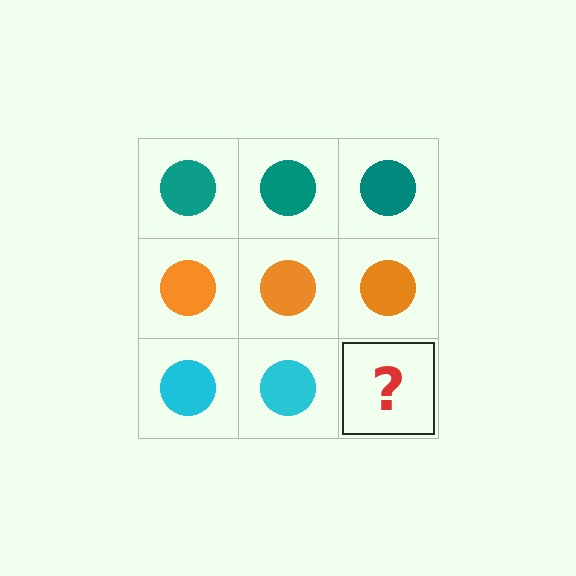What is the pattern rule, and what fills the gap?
The rule is that each row has a consistent color. The gap should be filled with a cyan circle.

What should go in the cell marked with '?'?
The missing cell should contain a cyan circle.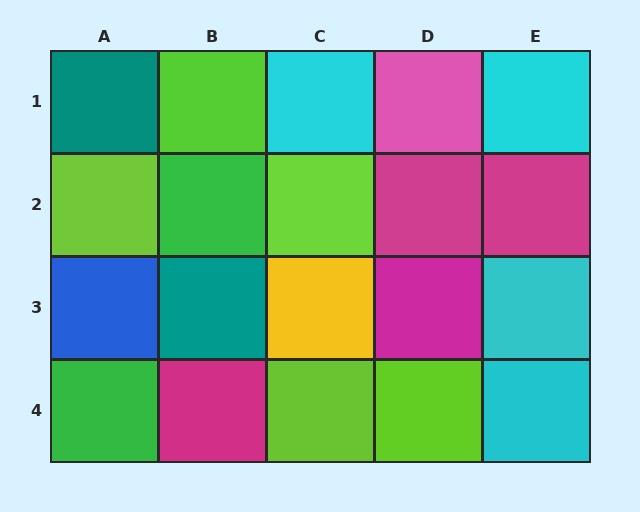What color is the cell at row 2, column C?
Lime.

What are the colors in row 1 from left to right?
Teal, lime, cyan, pink, cyan.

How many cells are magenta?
4 cells are magenta.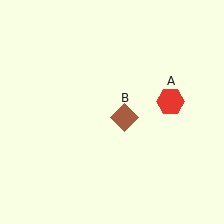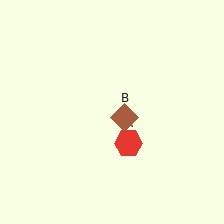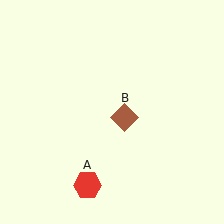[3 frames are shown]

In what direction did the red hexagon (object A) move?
The red hexagon (object A) moved down and to the left.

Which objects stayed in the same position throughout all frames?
Brown diamond (object B) remained stationary.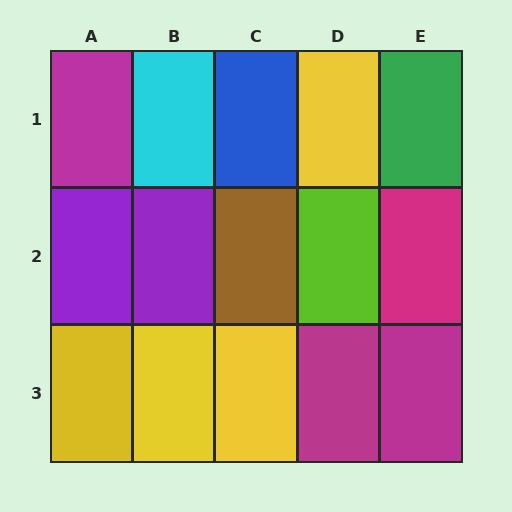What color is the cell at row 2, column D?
Lime.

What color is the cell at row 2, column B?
Purple.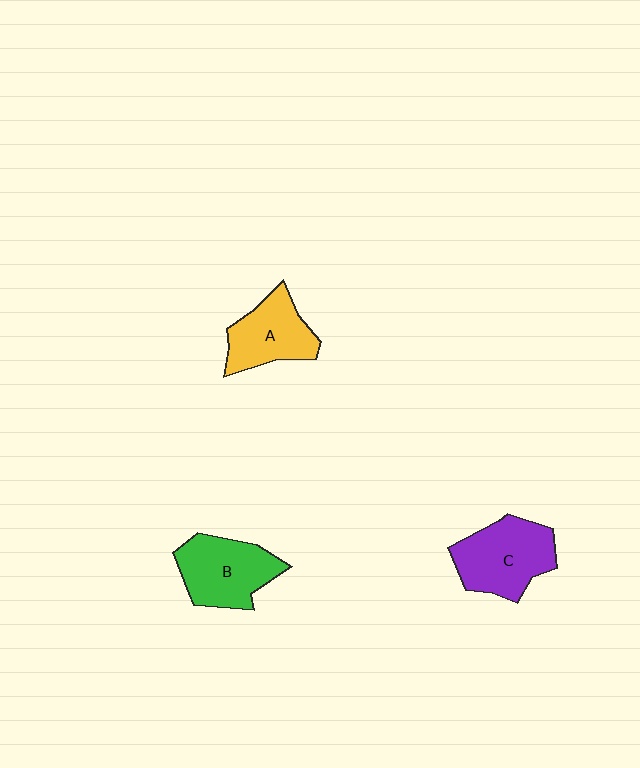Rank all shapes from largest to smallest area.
From largest to smallest: C (purple), B (green), A (yellow).